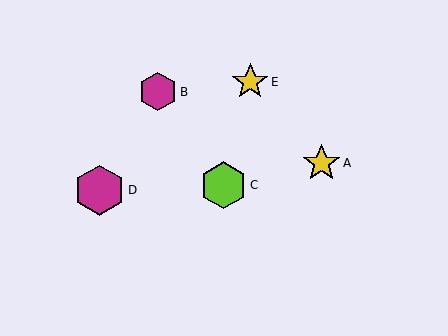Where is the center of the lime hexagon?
The center of the lime hexagon is at (223, 185).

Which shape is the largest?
The magenta hexagon (labeled D) is the largest.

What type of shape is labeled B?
Shape B is a magenta hexagon.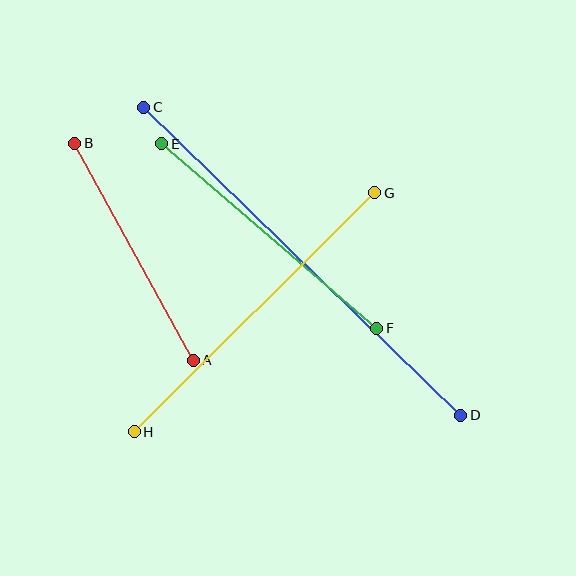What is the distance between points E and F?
The distance is approximately 283 pixels.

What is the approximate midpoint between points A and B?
The midpoint is at approximately (134, 252) pixels.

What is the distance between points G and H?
The distance is approximately 339 pixels.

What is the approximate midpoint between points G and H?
The midpoint is at approximately (255, 312) pixels.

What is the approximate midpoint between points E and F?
The midpoint is at approximately (269, 236) pixels.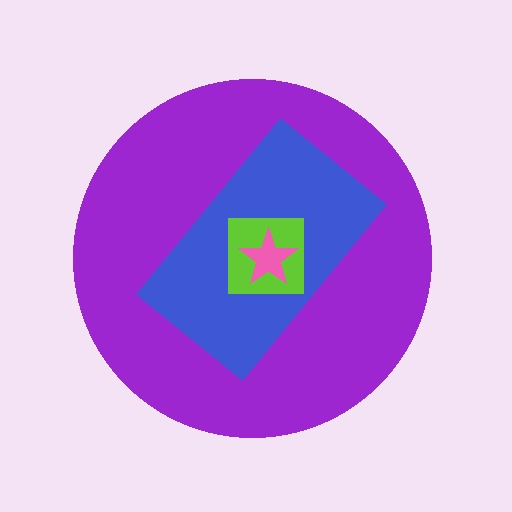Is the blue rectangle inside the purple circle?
Yes.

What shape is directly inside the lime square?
The pink star.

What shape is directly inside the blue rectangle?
The lime square.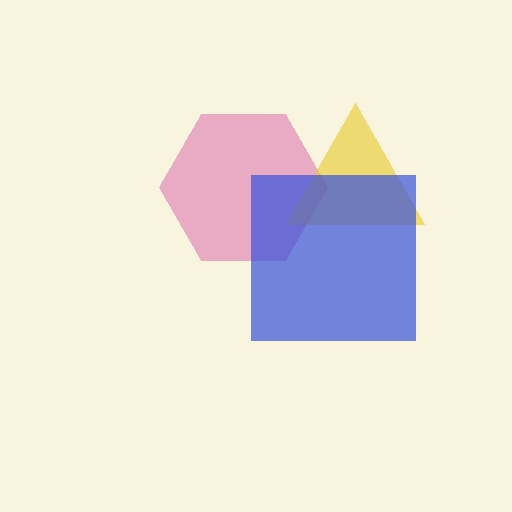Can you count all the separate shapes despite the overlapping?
Yes, there are 3 separate shapes.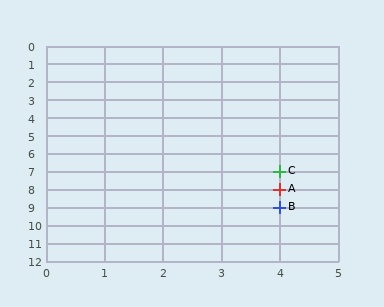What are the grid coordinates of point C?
Point C is at grid coordinates (4, 7).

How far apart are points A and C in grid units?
Points A and C are 1 row apart.